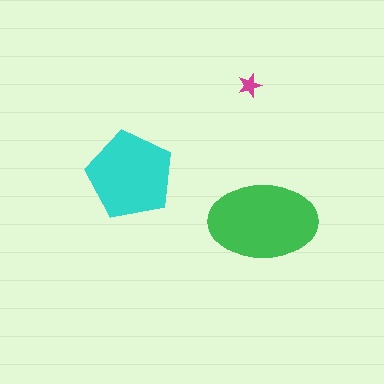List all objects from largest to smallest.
The green ellipse, the cyan pentagon, the magenta star.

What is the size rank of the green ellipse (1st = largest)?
1st.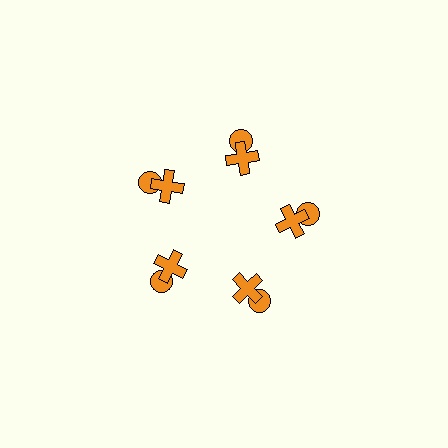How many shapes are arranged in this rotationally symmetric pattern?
There are 10 shapes, arranged in 5 groups of 2.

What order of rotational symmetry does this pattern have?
This pattern has 5-fold rotational symmetry.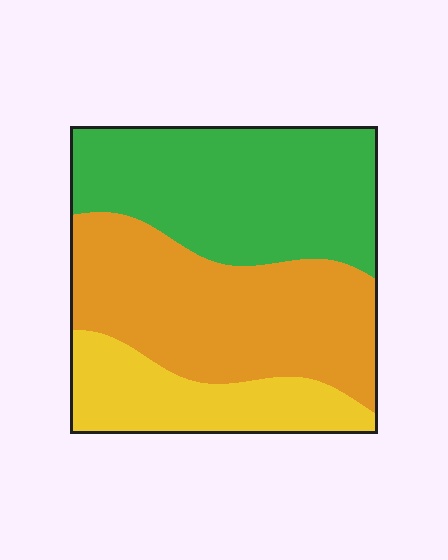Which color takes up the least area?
Yellow, at roughly 20%.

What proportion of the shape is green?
Green covers about 40% of the shape.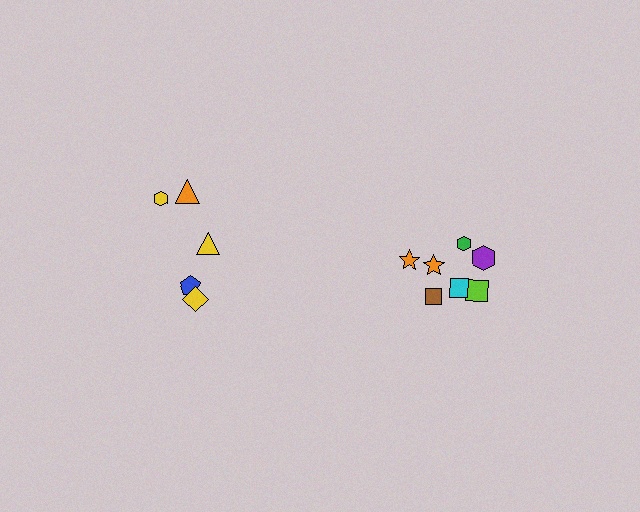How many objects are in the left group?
There are 5 objects.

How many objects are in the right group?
There are 7 objects.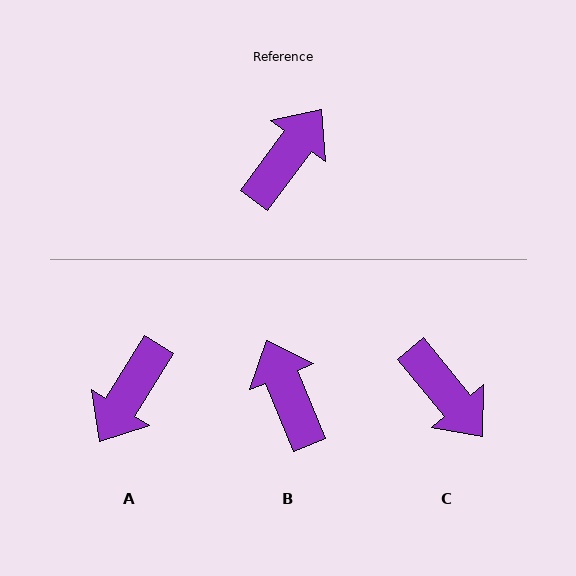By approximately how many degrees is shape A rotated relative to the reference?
Approximately 175 degrees clockwise.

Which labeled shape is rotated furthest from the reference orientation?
A, about 175 degrees away.